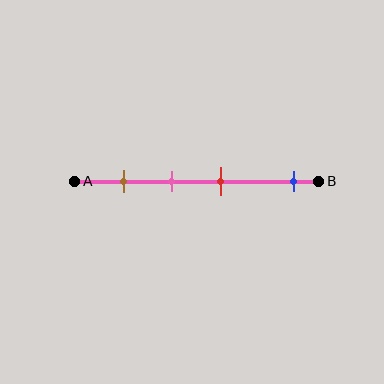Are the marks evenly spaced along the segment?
No, the marks are not evenly spaced.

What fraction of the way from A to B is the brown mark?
The brown mark is approximately 20% (0.2) of the way from A to B.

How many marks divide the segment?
There are 4 marks dividing the segment.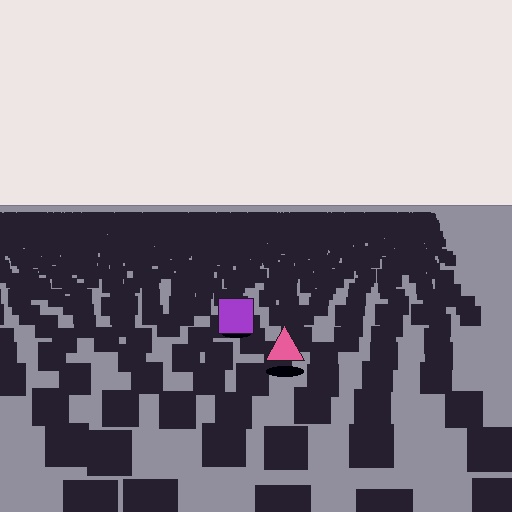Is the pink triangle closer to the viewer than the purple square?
Yes. The pink triangle is closer — you can tell from the texture gradient: the ground texture is coarser near it.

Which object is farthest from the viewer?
The purple square is farthest from the viewer. It appears smaller and the ground texture around it is denser.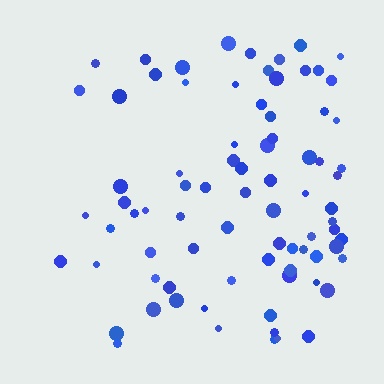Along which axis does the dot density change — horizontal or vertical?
Horizontal.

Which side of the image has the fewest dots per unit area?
The left.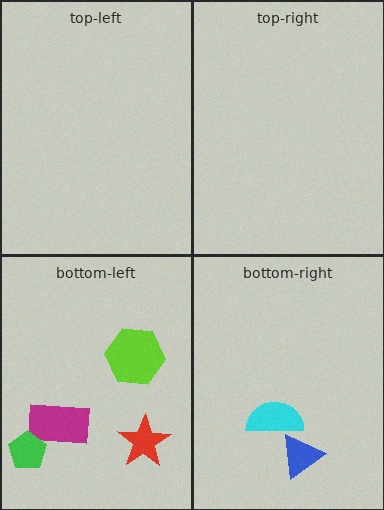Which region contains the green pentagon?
The bottom-left region.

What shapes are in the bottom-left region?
The magenta rectangle, the red star, the lime hexagon, the green pentagon.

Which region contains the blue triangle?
The bottom-right region.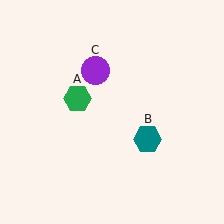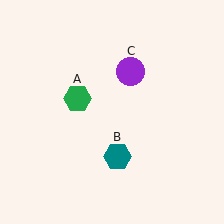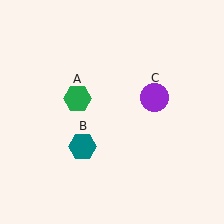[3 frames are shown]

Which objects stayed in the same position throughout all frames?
Green hexagon (object A) remained stationary.